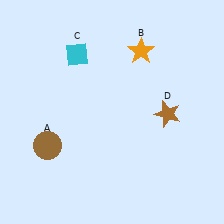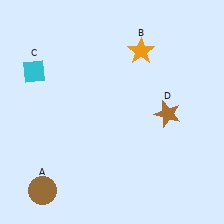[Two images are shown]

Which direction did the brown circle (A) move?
The brown circle (A) moved down.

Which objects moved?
The objects that moved are: the brown circle (A), the cyan diamond (C).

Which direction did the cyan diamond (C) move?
The cyan diamond (C) moved left.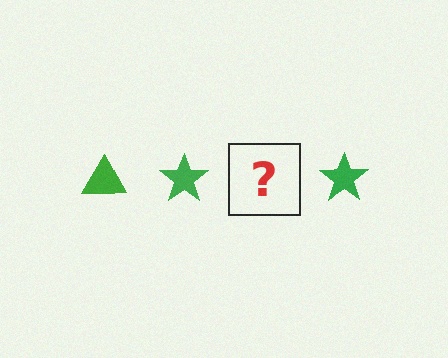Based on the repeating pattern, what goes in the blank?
The blank should be a green triangle.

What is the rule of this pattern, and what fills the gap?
The rule is that the pattern cycles through triangle, star shapes in green. The gap should be filled with a green triangle.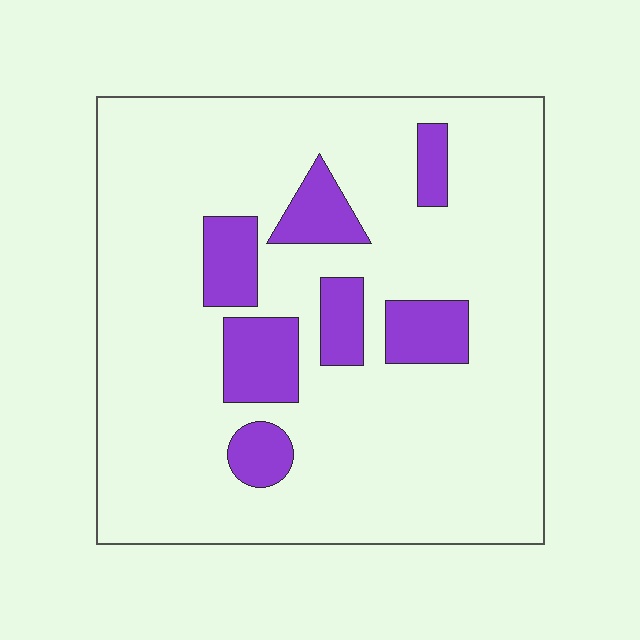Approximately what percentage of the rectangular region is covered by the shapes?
Approximately 15%.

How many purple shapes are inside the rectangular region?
7.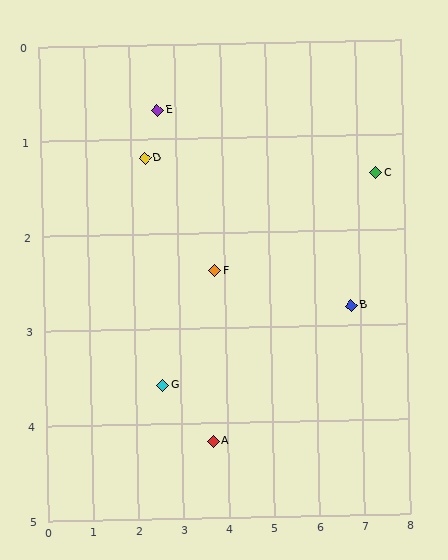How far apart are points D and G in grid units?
Points D and G are about 2.4 grid units apart.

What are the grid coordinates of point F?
Point F is at approximately (3.8, 2.4).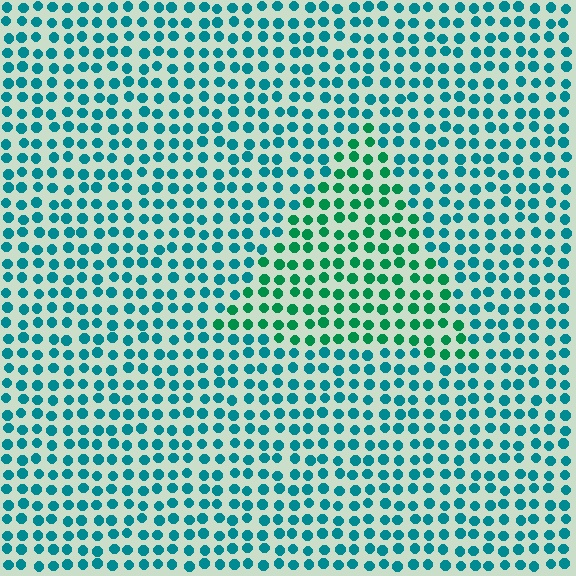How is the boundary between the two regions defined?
The boundary is defined purely by a slight shift in hue (about 33 degrees). Spacing, size, and orientation are identical on both sides.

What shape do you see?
I see a triangle.